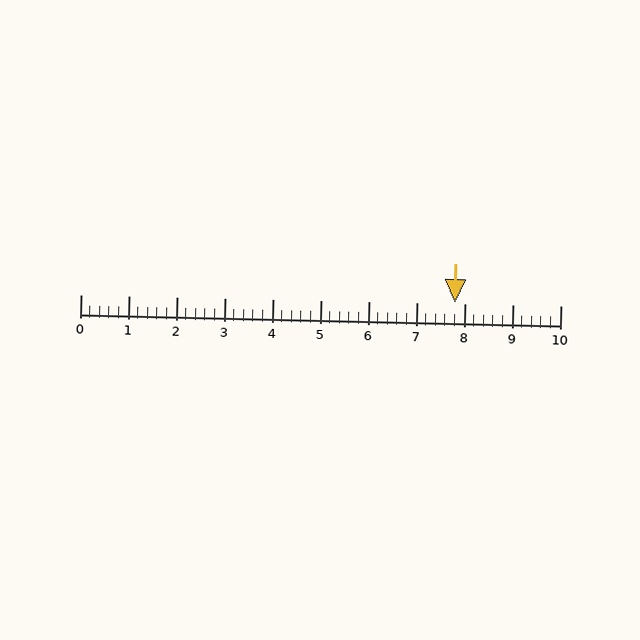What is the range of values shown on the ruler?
The ruler shows values from 0 to 10.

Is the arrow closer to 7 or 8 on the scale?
The arrow is closer to 8.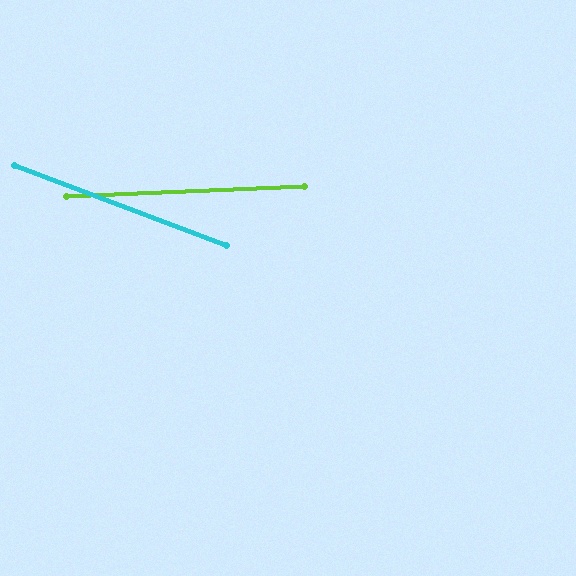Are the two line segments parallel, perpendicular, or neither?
Neither parallel nor perpendicular — they differ by about 23°.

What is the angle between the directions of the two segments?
Approximately 23 degrees.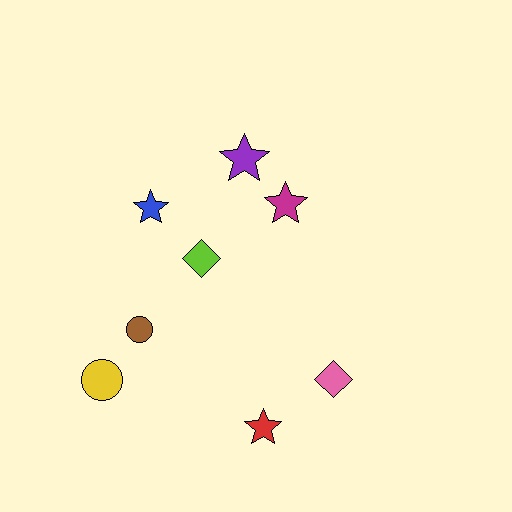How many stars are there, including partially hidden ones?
There are 4 stars.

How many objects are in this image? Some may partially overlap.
There are 8 objects.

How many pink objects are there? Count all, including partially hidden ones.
There is 1 pink object.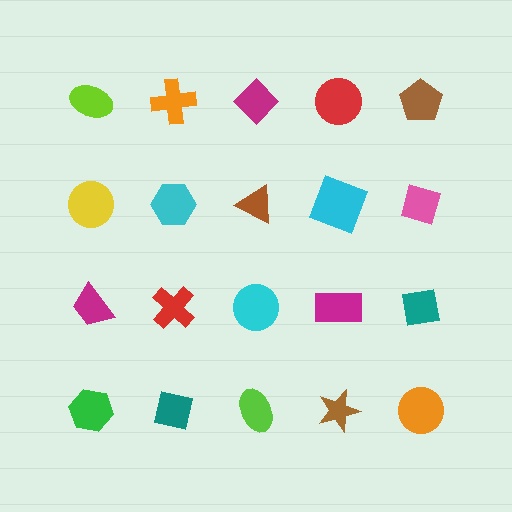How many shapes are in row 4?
5 shapes.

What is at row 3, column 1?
A magenta trapezoid.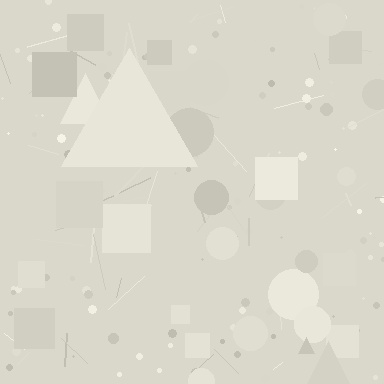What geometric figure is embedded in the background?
A triangle is embedded in the background.